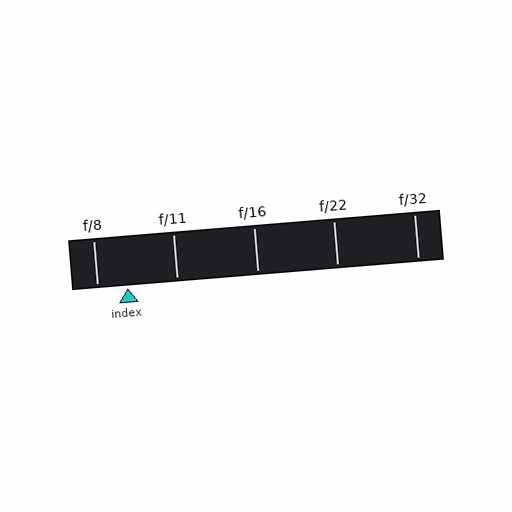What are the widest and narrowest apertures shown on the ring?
The widest aperture shown is f/8 and the narrowest is f/32.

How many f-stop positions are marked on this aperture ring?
There are 5 f-stop positions marked.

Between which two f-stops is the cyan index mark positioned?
The index mark is between f/8 and f/11.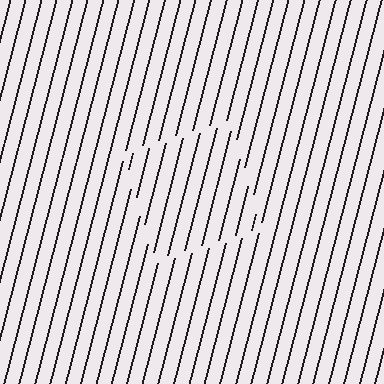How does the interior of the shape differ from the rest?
The interior of the shape contains the same grating, shifted by half a period — the contour is defined by the phase discontinuity where line-ends from the inner and outer gratings abut.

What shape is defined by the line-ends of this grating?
An illusory square. The interior of the shape contains the same grating, shifted by half a period — the contour is defined by the phase discontinuity where line-ends from the inner and outer gratings abut.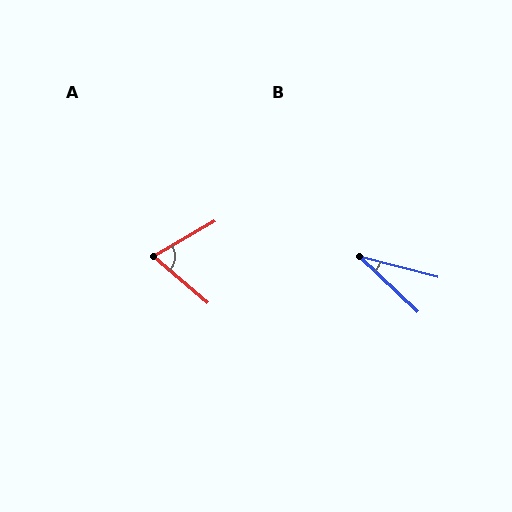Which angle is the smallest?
B, at approximately 29 degrees.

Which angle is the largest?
A, at approximately 70 degrees.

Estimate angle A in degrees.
Approximately 70 degrees.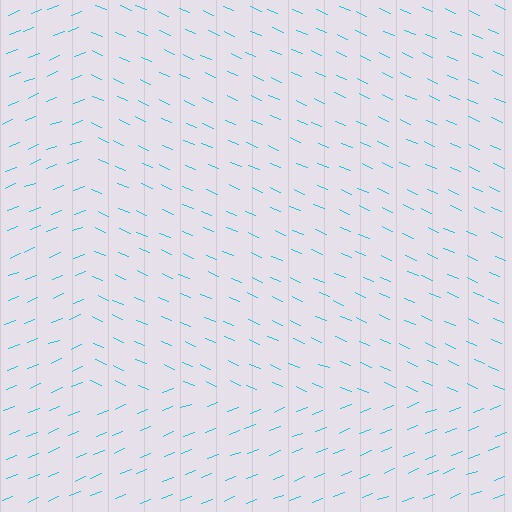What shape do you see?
I see a rectangle.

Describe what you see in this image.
The image is filled with small cyan line segments. A rectangle region in the image has lines oriented differently from the surrounding lines, creating a visible texture boundary.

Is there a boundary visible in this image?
Yes, there is a texture boundary formed by a change in line orientation.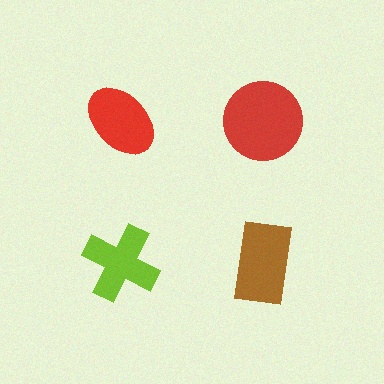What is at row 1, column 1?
A red ellipse.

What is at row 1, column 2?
A red circle.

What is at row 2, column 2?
A brown rectangle.